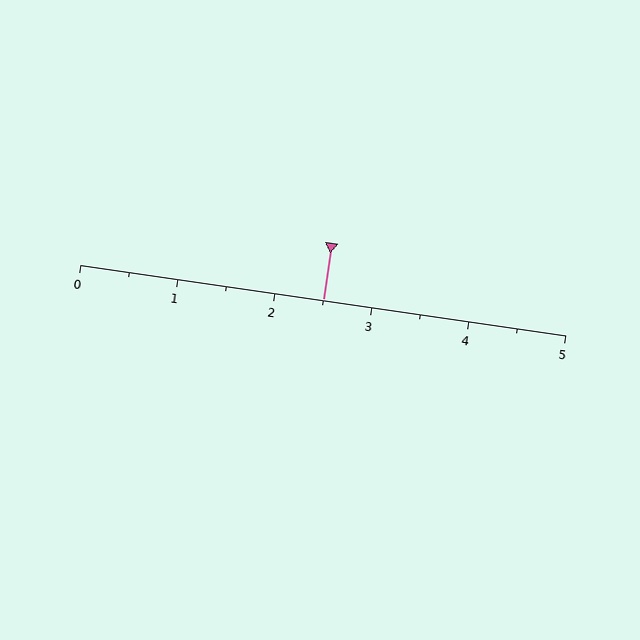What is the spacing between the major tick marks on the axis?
The major ticks are spaced 1 apart.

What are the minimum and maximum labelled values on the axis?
The axis runs from 0 to 5.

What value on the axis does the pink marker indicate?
The marker indicates approximately 2.5.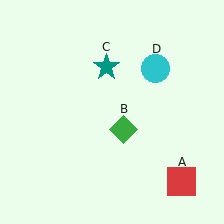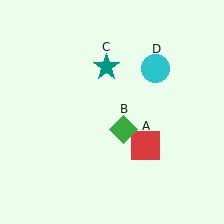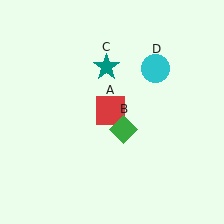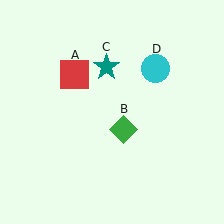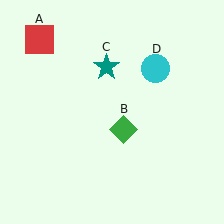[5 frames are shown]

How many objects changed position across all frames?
1 object changed position: red square (object A).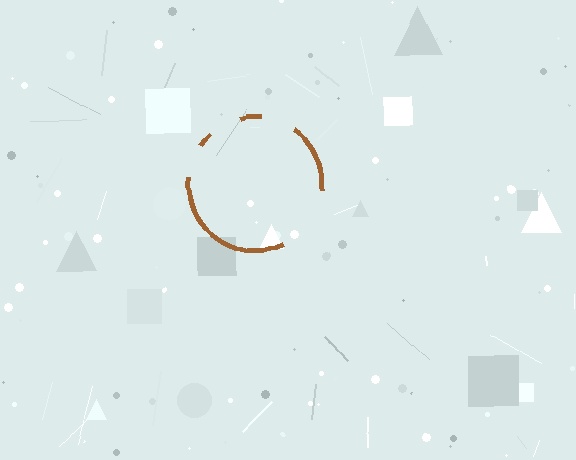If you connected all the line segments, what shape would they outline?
They would outline a circle.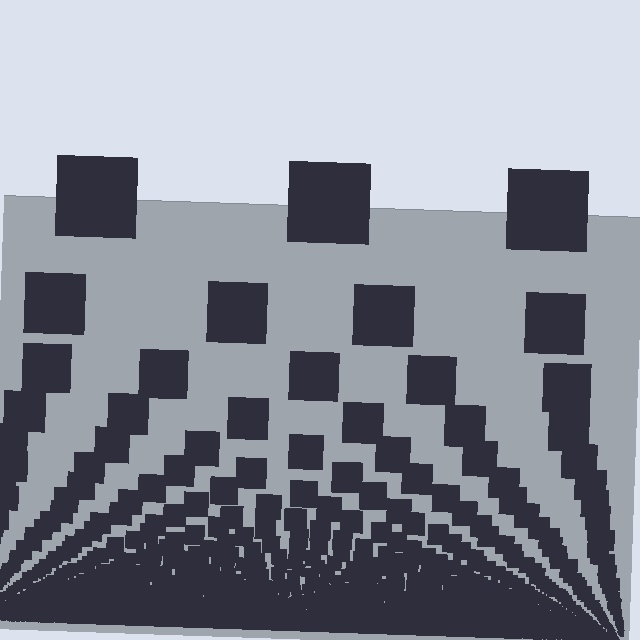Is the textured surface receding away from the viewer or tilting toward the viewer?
The surface appears to tilt toward the viewer. Texture elements get larger and sparser toward the top.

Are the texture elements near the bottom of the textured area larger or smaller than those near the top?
Smaller. The gradient is inverted — elements near the bottom are smaller and denser.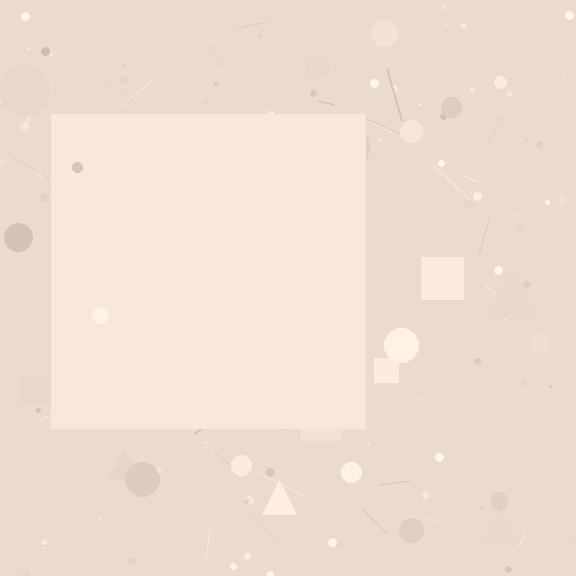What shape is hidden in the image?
A square is hidden in the image.